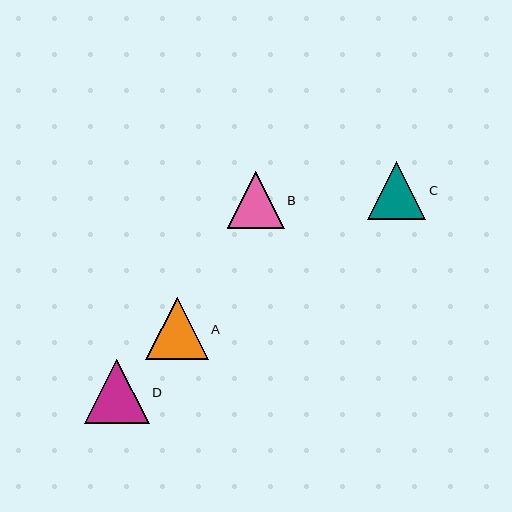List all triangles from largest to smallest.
From largest to smallest: D, A, C, B.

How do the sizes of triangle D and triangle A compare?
Triangle D and triangle A are approximately the same size.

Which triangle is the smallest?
Triangle B is the smallest with a size of approximately 57 pixels.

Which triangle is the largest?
Triangle D is the largest with a size of approximately 64 pixels.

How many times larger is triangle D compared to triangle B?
Triangle D is approximately 1.1 times the size of triangle B.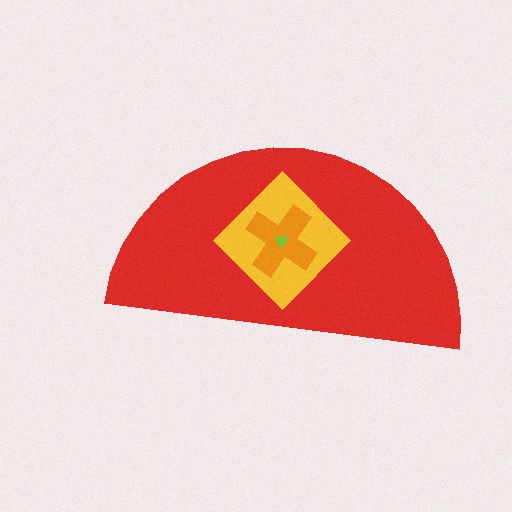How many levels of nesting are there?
4.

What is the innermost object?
The lime triangle.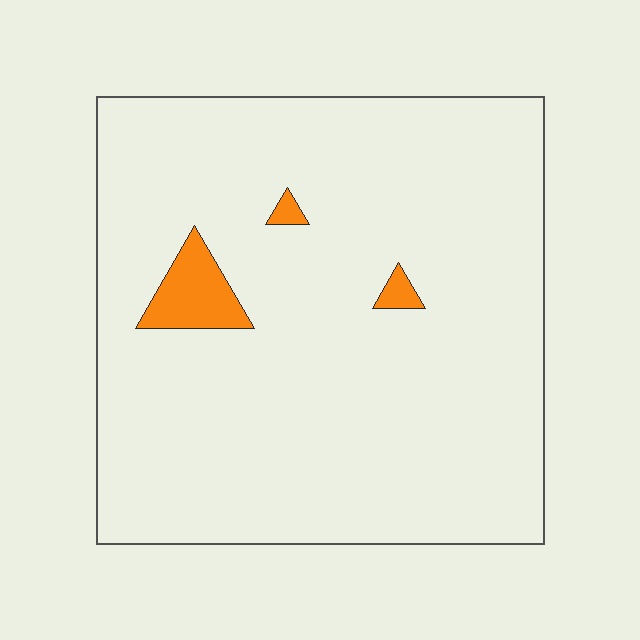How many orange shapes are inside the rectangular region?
3.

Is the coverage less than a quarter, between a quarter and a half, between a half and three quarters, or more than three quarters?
Less than a quarter.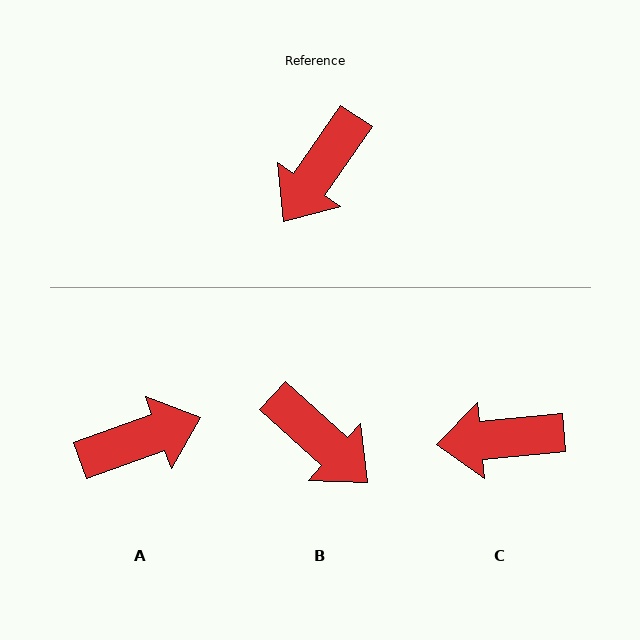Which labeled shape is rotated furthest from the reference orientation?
A, about 144 degrees away.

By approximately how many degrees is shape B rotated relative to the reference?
Approximately 82 degrees counter-clockwise.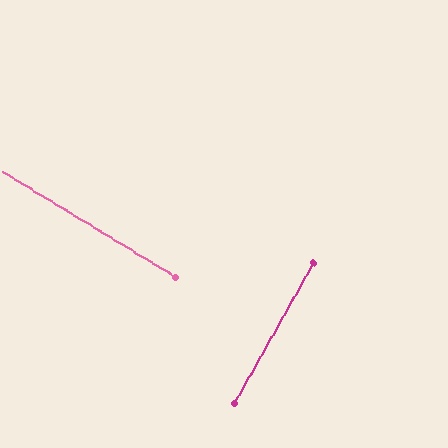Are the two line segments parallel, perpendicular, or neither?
Perpendicular — they meet at approximately 88°.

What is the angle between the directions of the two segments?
Approximately 88 degrees.